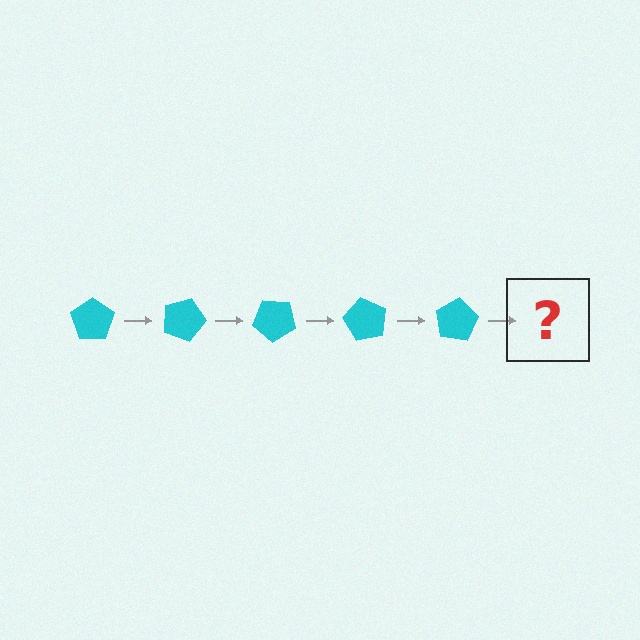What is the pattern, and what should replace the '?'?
The pattern is that the pentagon rotates 20 degrees each step. The '?' should be a cyan pentagon rotated 100 degrees.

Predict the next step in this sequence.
The next step is a cyan pentagon rotated 100 degrees.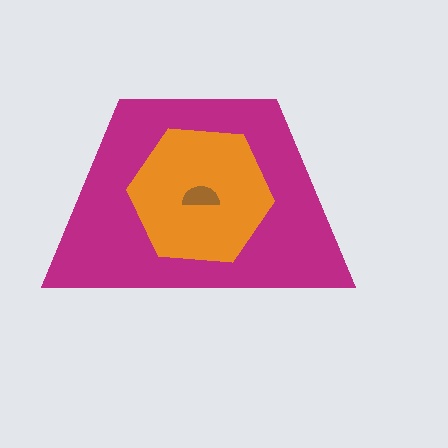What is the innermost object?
The brown semicircle.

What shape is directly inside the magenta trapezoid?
The orange hexagon.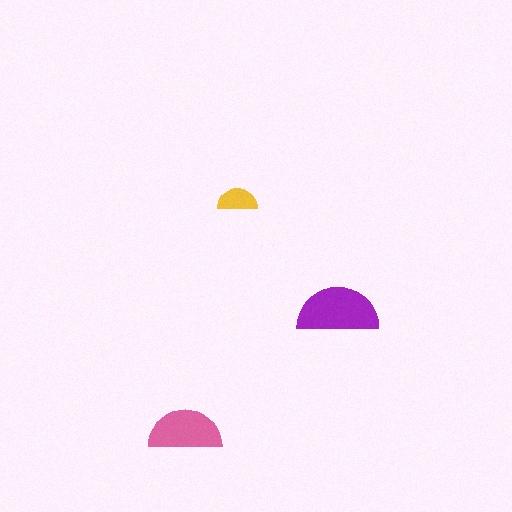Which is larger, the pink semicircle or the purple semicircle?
The purple one.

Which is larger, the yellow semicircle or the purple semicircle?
The purple one.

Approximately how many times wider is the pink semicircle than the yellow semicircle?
About 2 times wider.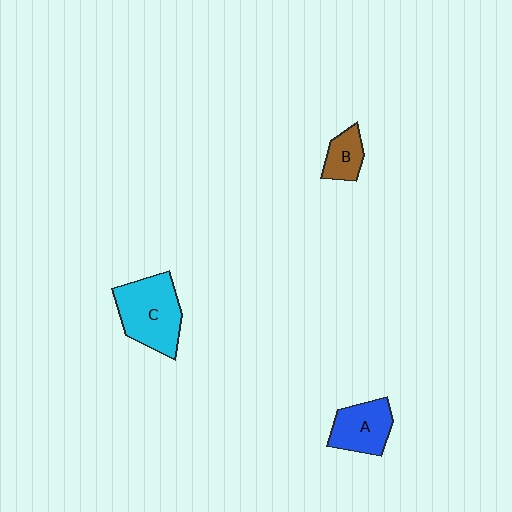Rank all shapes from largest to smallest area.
From largest to smallest: C (cyan), A (blue), B (brown).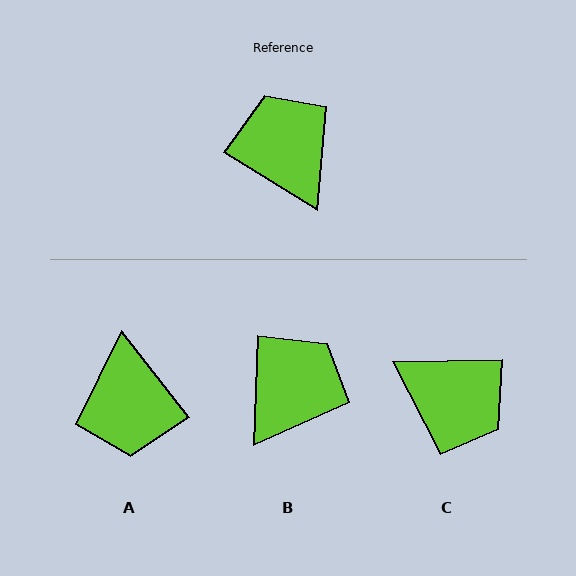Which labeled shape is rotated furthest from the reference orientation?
A, about 159 degrees away.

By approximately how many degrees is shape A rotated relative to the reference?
Approximately 159 degrees counter-clockwise.